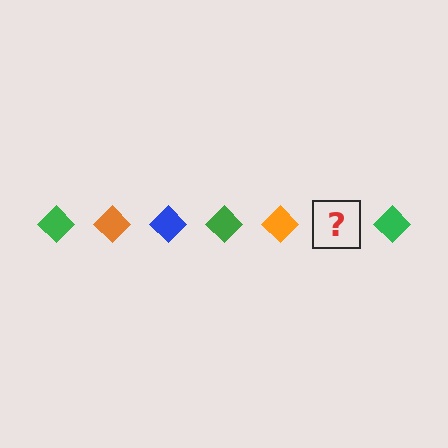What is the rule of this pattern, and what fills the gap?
The rule is that the pattern cycles through green, orange, blue diamonds. The gap should be filled with a blue diamond.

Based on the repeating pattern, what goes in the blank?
The blank should be a blue diamond.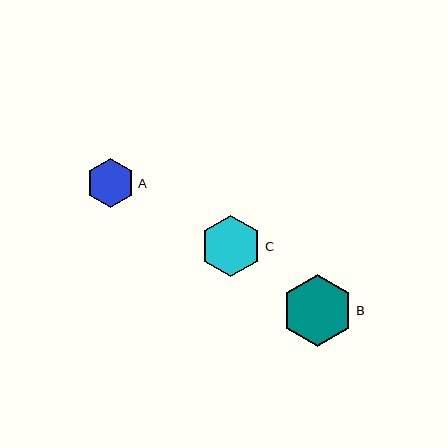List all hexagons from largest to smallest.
From largest to smallest: B, C, A.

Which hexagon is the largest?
Hexagon B is the largest with a size of approximately 72 pixels.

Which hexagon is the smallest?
Hexagon A is the smallest with a size of approximately 49 pixels.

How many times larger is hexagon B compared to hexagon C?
Hexagon B is approximately 1.2 times the size of hexagon C.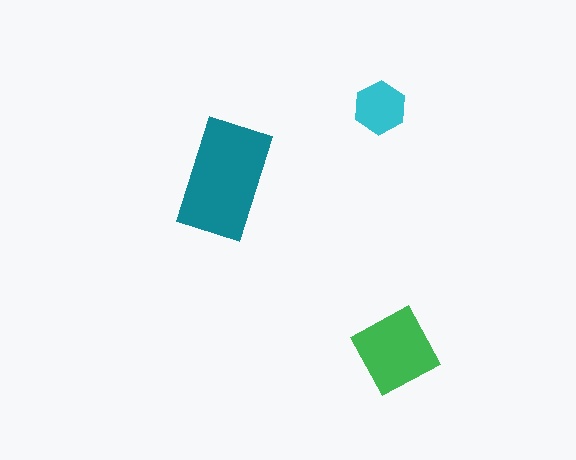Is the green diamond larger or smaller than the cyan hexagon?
Larger.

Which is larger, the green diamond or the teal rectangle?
The teal rectangle.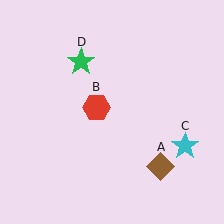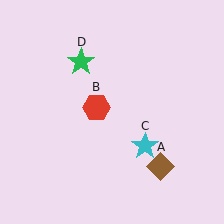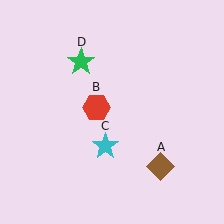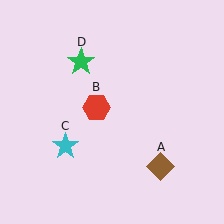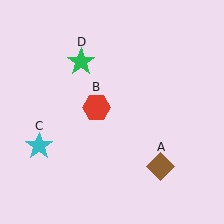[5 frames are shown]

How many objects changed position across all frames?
1 object changed position: cyan star (object C).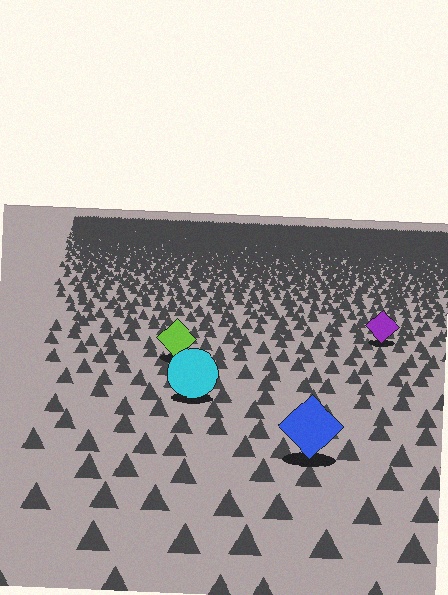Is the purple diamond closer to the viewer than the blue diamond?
No. The blue diamond is closer — you can tell from the texture gradient: the ground texture is coarser near it.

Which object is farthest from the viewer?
The purple diamond is farthest from the viewer. It appears smaller and the ground texture around it is denser.